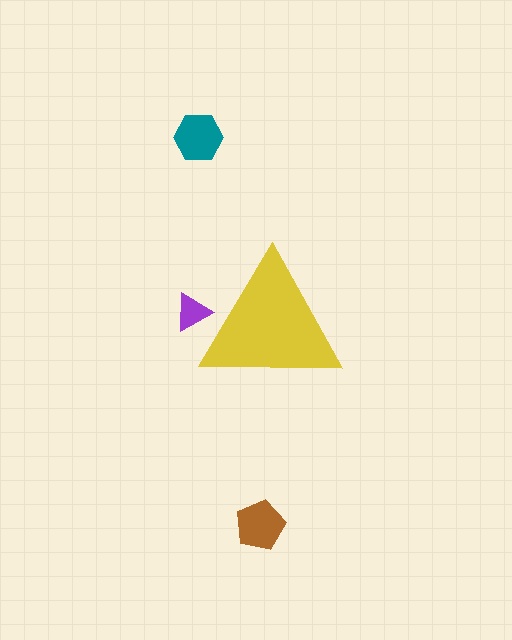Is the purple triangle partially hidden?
Yes, the purple triangle is partially hidden behind the yellow triangle.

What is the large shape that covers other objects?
A yellow triangle.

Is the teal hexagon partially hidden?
No, the teal hexagon is fully visible.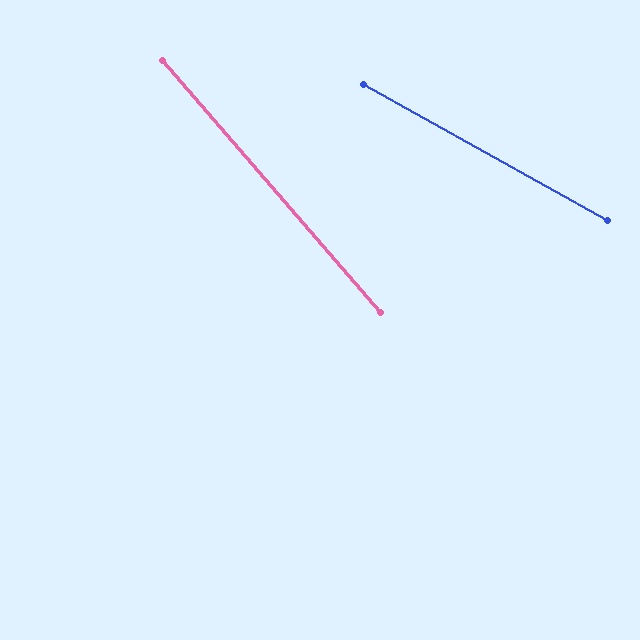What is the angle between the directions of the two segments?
Approximately 20 degrees.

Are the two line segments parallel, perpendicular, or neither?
Neither parallel nor perpendicular — they differ by about 20°.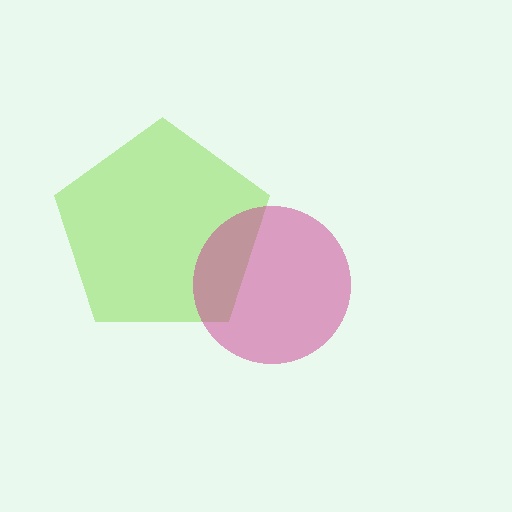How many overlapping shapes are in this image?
There are 2 overlapping shapes in the image.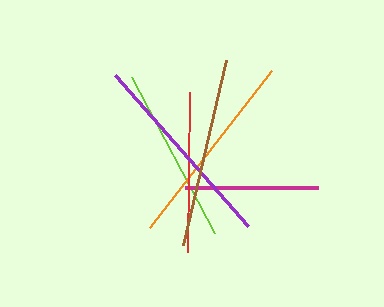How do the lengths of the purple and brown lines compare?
The purple and brown lines are approximately the same length.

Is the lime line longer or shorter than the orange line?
The orange line is longer than the lime line.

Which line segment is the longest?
The purple line is the longest at approximately 202 pixels.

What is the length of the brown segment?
The brown segment is approximately 189 pixels long.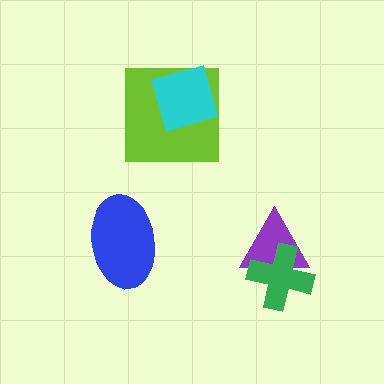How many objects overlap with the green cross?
1 object overlaps with the green cross.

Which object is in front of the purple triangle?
The green cross is in front of the purple triangle.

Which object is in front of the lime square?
The cyan diamond is in front of the lime square.